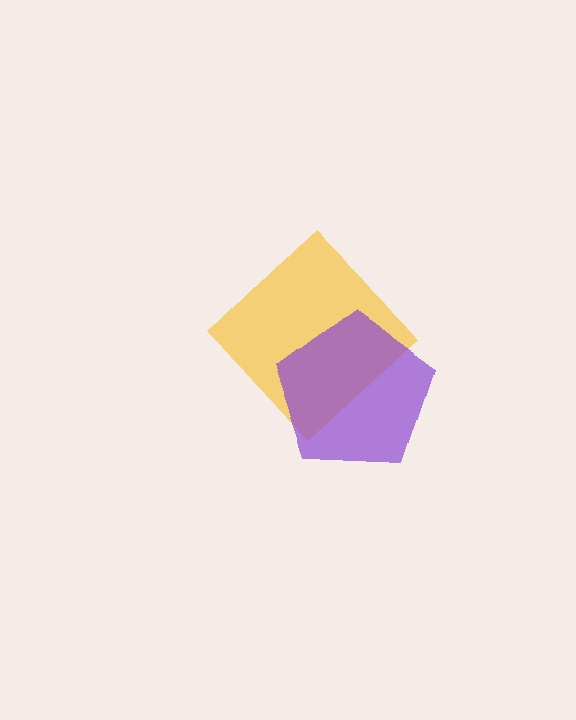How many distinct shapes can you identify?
There are 2 distinct shapes: a yellow diamond, a purple pentagon.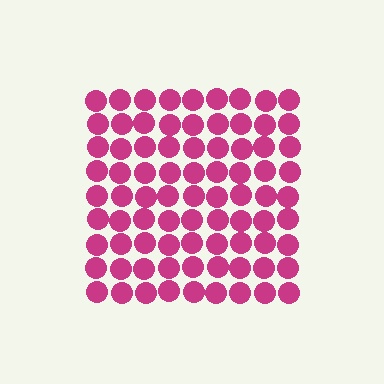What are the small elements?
The small elements are circles.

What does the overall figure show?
The overall figure shows a square.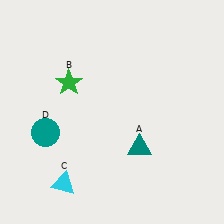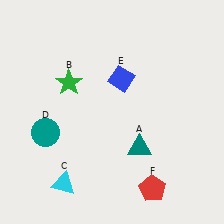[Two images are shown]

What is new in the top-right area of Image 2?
A blue diamond (E) was added in the top-right area of Image 2.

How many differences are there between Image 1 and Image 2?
There are 2 differences between the two images.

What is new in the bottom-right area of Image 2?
A red pentagon (F) was added in the bottom-right area of Image 2.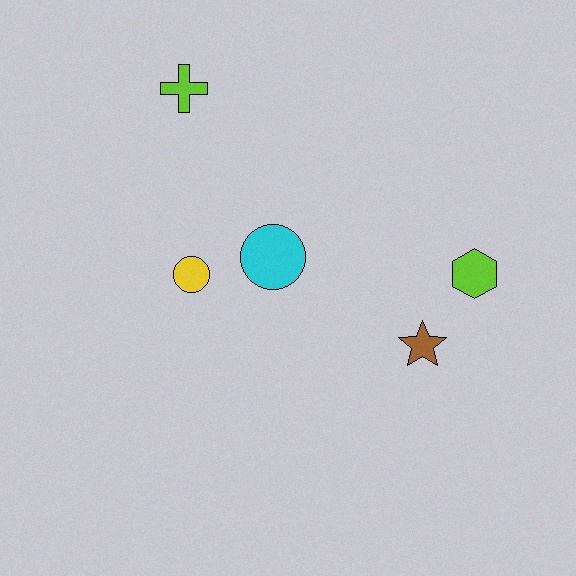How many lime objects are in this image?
There are 2 lime objects.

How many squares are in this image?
There are no squares.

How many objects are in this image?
There are 5 objects.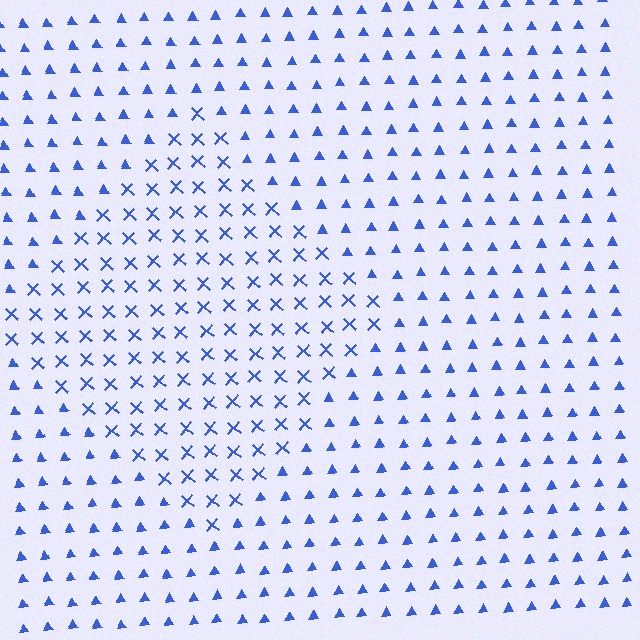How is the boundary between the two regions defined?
The boundary is defined by a change in element shape: X marks inside vs. triangles outside. All elements share the same color and spacing.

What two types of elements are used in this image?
The image uses X marks inside the diamond region and triangles outside it.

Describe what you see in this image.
The image is filled with small blue elements arranged in a uniform grid. A diamond-shaped region contains X marks, while the surrounding area contains triangles. The boundary is defined purely by the change in element shape.